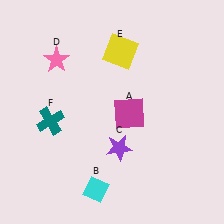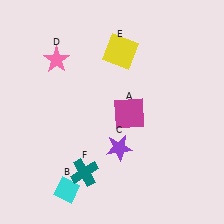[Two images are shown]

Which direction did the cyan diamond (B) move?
The cyan diamond (B) moved left.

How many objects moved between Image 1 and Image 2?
2 objects moved between the two images.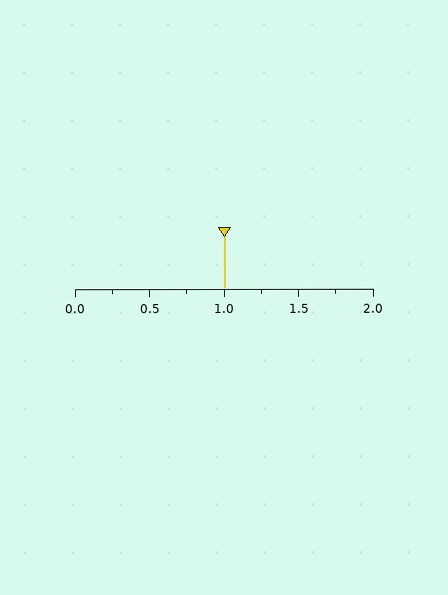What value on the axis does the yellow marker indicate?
The marker indicates approximately 1.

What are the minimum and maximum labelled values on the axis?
The axis runs from 0.0 to 2.0.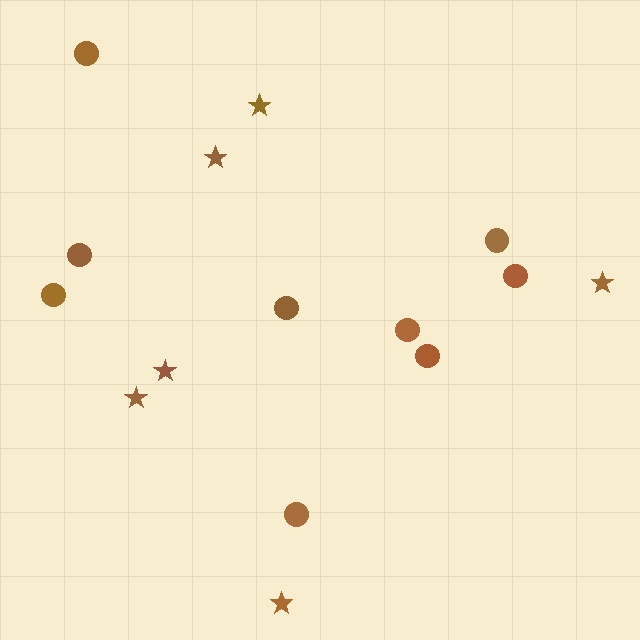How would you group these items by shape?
There are 2 groups: one group of circles (9) and one group of stars (6).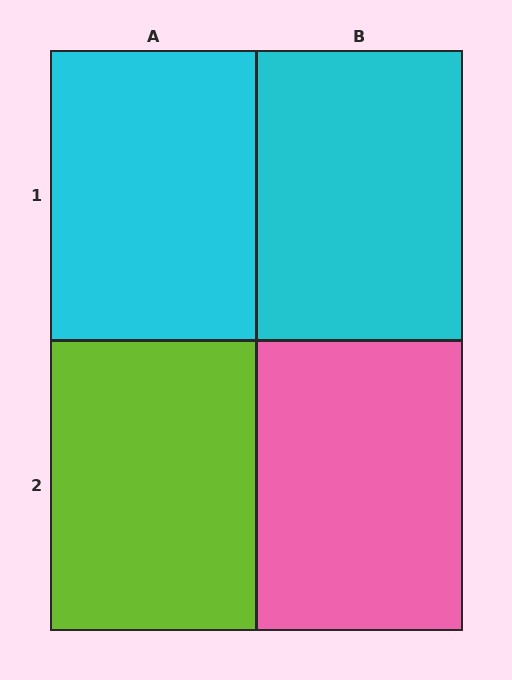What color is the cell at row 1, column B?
Cyan.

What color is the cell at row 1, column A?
Cyan.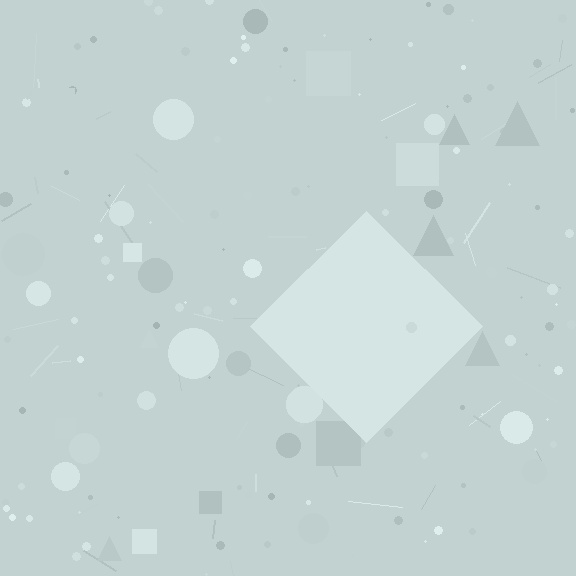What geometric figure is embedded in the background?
A diamond is embedded in the background.